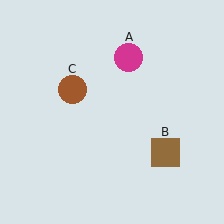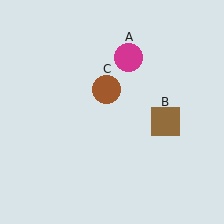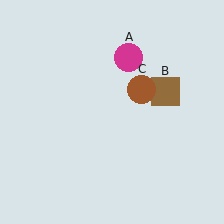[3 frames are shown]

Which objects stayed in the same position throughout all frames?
Magenta circle (object A) remained stationary.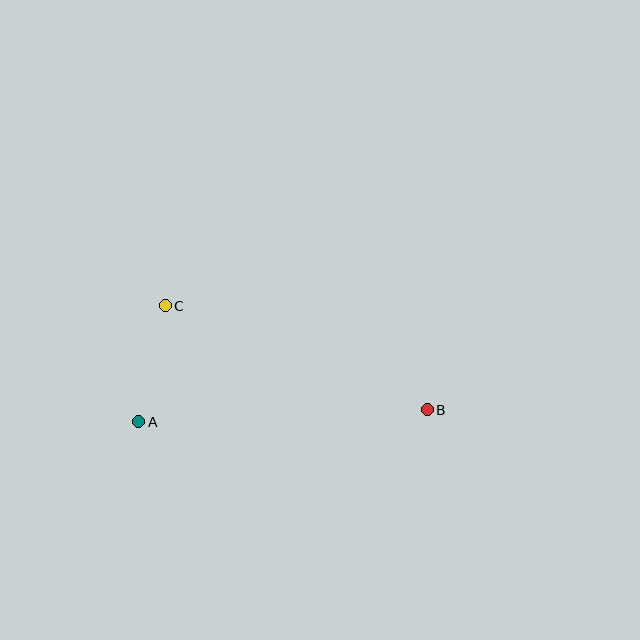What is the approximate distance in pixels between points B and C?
The distance between B and C is approximately 282 pixels.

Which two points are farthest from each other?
Points A and B are farthest from each other.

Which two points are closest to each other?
Points A and C are closest to each other.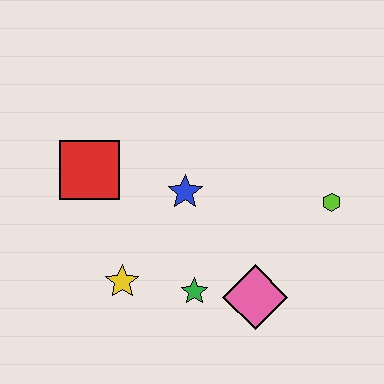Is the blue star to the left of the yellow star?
No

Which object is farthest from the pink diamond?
The red square is farthest from the pink diamond.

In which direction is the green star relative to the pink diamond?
The green star is to the left of the pink diamond.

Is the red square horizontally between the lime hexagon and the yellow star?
No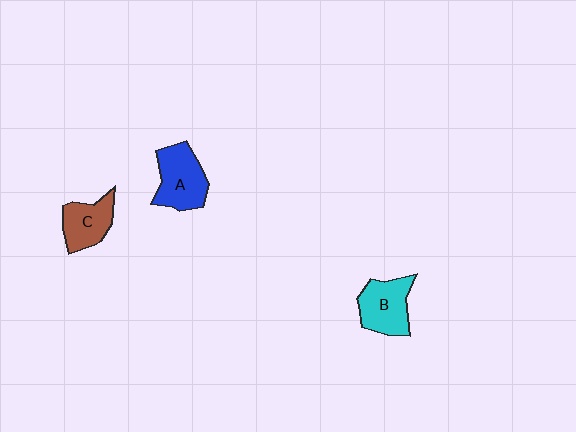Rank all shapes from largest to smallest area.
From largest to smallest: A (blue), B (cyan), C (brown).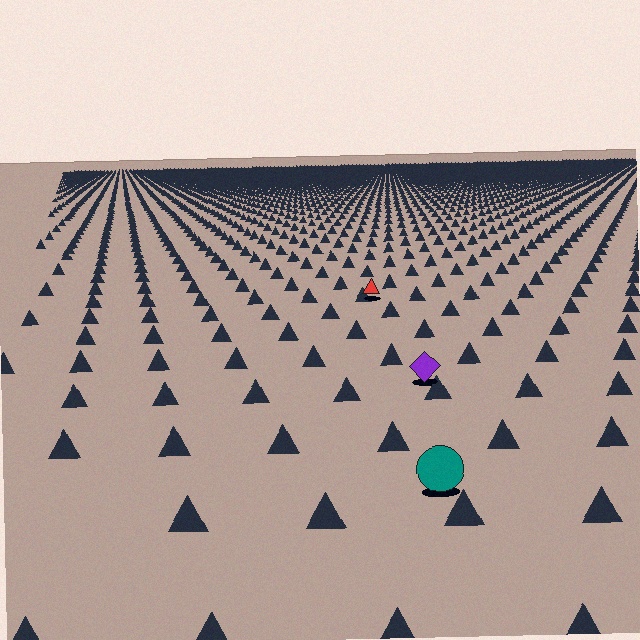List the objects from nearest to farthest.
From nearest to farthest: the teal circle, the purple diamond, the red triangle.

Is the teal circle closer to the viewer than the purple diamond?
Yes. The teal circle is closer — you can tell from the texture gradient: the ground texture is coarser near it.